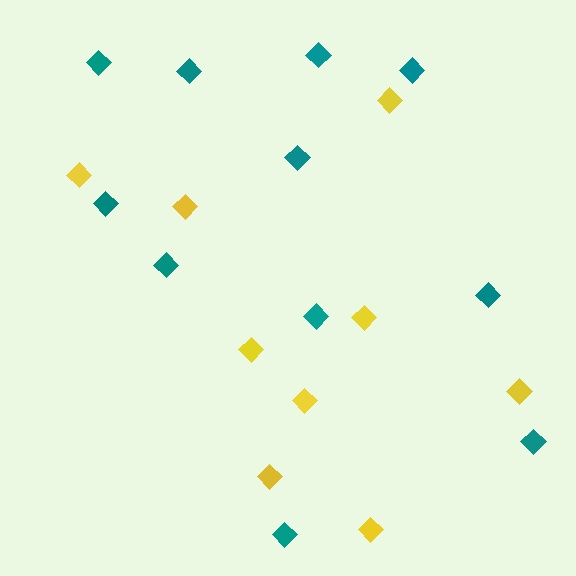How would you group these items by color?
There are 2 groups: one group of yellow diamonds (9) and one group of teal diamonds (11).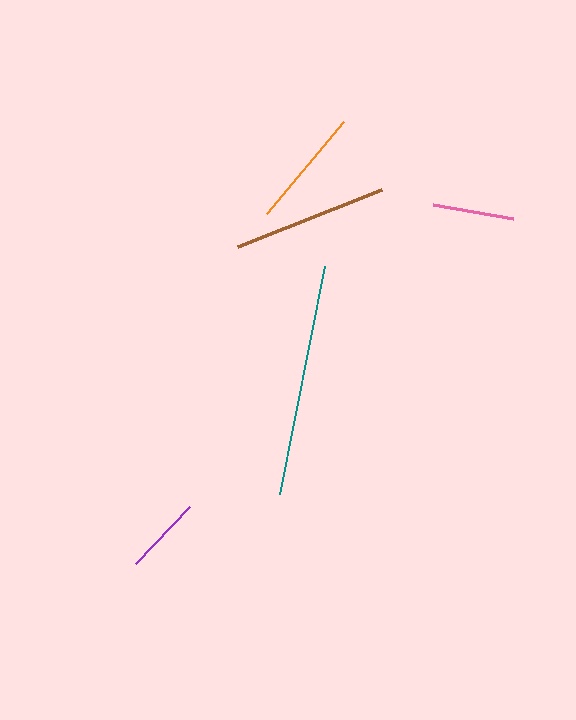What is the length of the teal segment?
The teal segment is approximately 232 pixels long.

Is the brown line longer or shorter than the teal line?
The teal line is longer than the brown line.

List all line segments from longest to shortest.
From longest to shortest: teal, brown, orange, pink, purple.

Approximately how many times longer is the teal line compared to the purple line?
The teal line is approximately 2.9 times the length of the purple line.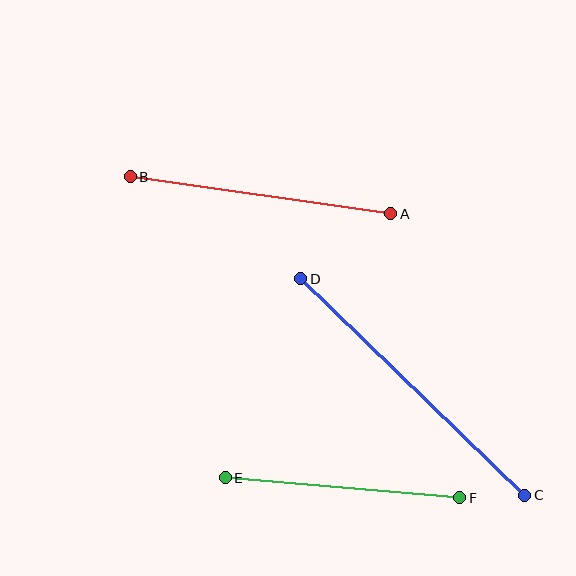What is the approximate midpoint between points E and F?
The midpoint is at approximately (342, 488) pixels.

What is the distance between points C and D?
The distance is approximately 312 pixels.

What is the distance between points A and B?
The distance is approximately 263 pixels.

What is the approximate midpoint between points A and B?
The midpoint is at approximately (260, 195) pixels.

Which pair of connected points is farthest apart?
Points C and D are farthest apart.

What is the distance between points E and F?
The distance is approximately 235 pixels.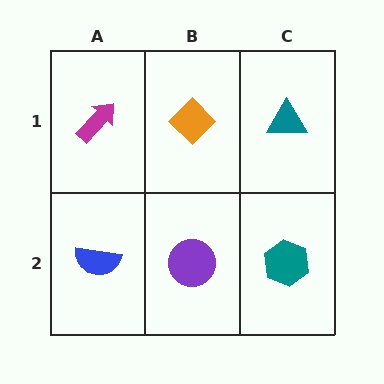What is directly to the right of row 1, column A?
An orange diamond.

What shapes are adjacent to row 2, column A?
A magenta arrow (row 1, column A), a purple circle (row 2, column B).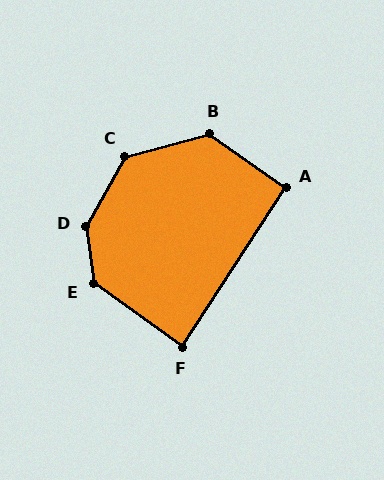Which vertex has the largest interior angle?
D, at approximately 142 degrees.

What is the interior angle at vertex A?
Approximately 92 degrees (approximately right).